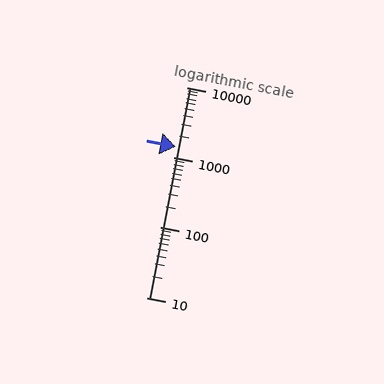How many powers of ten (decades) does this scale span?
The scale spans 3 decades, from 10 to 10000.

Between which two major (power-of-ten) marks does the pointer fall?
The pointer is between 1000 and 10000.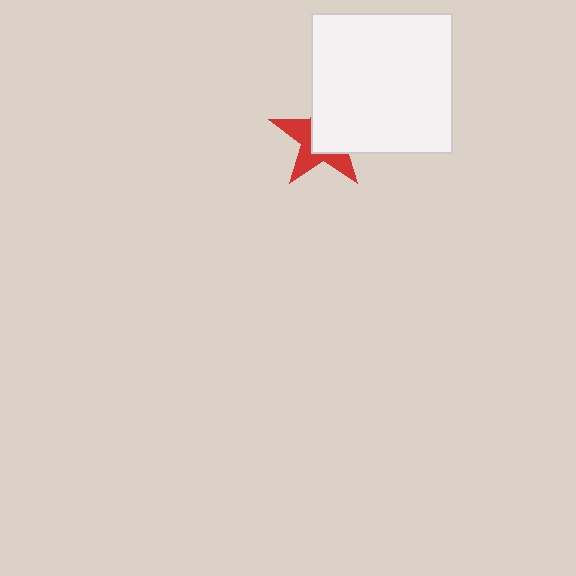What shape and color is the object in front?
The object in front is a white square.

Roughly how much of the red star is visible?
About half of it is visible (roughly 45%).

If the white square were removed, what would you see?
You would see the complete red star.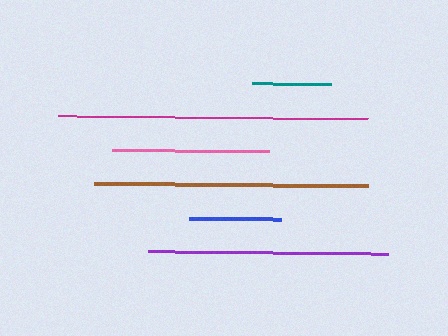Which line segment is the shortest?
The teal line is the shortest at approximately 79 pixels.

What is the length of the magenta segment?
The magenta segment is approximately 310 pixels long.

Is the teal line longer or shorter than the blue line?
The blue line is longer than the teal line.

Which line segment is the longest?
The magenta line is the longest at approximately 310 pixels.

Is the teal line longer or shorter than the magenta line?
The magenta line is longer than the teal line.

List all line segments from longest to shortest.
From longest to shortest: magenta, brown, purple, pink, blue, teal.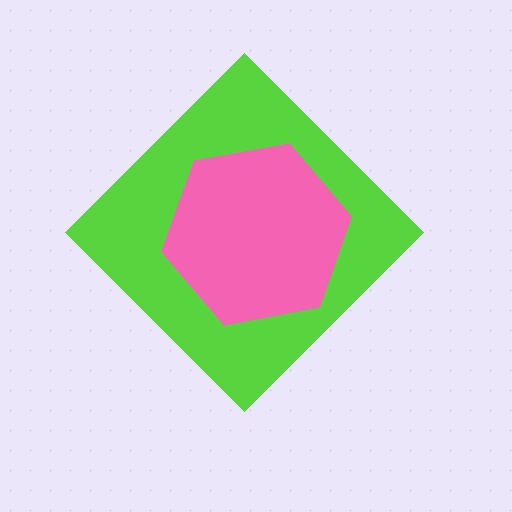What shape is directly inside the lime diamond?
The pink hexagon.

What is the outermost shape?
The lime diamond.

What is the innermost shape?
The pink hexagon.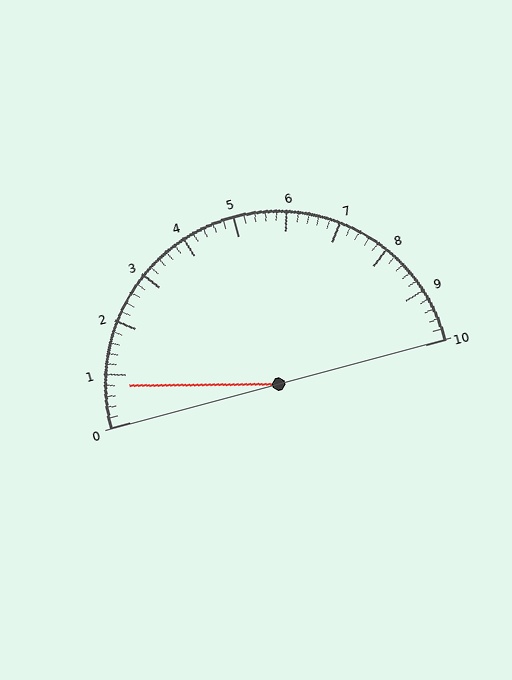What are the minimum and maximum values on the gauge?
The gauge ranges from 0 to 10.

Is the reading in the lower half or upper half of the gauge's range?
The reading is in the lower half of the range (0 to 10).